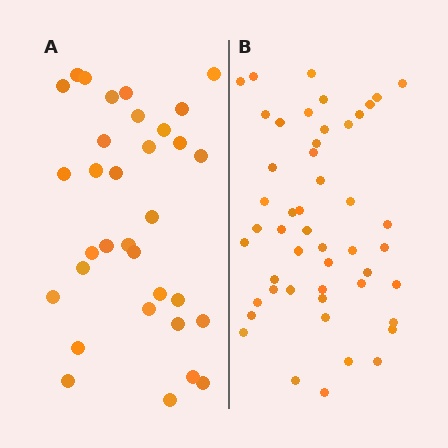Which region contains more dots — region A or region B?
Region B (the right region) has more dots.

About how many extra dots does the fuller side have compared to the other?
Region B has approximately 15 more dots than region A.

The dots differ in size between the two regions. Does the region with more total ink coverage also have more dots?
No. Region A has more total ink coverage because its dots are larger, but region B actually contains more individual dots. Total area can be misleading — the number of items is what matters here.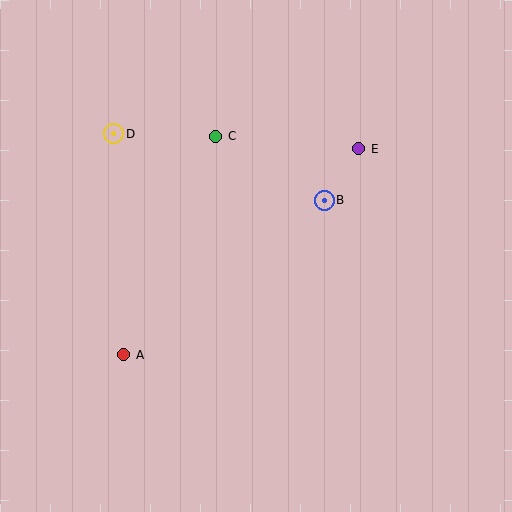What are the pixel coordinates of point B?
Point B is at (324, 200).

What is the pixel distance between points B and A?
The distance between B and A is 253 pixels.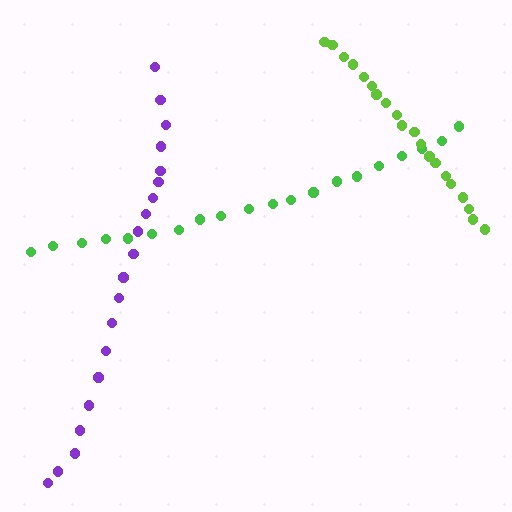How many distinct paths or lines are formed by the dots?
There are 3 distinct paths.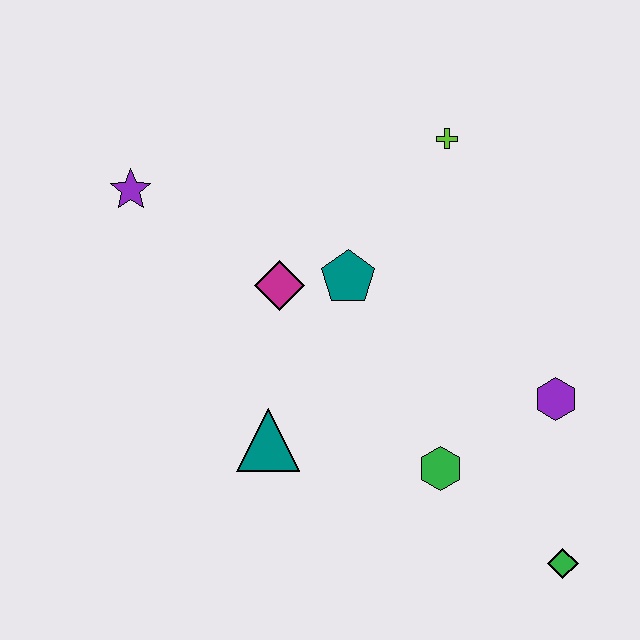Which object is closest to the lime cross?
The teal pentagon is closest to the lime cross.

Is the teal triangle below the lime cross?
Yes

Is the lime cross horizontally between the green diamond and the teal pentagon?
Yes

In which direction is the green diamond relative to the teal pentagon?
The green diamond is below the teal pentagon.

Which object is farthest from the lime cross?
The green diamond is farthest from the lime cross.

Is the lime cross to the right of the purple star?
Yes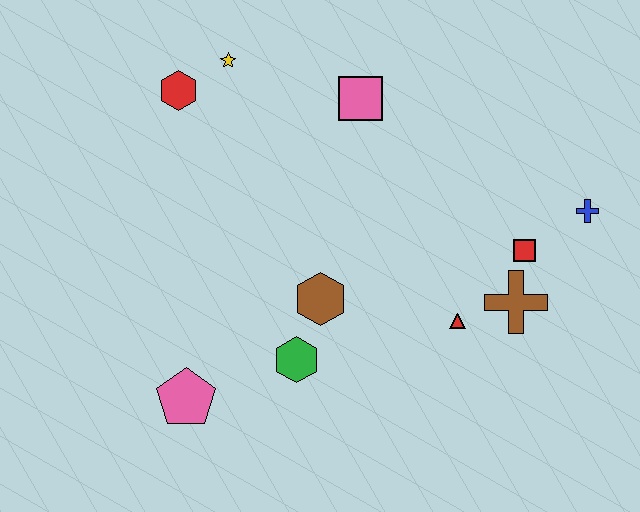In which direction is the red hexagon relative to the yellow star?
The red hexagon is to the left of the yellow star.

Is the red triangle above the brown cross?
No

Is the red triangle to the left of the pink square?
No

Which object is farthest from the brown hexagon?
The blue cross is farthest from the brown hexagon.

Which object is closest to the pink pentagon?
The green hexagon is closest to the pink pentagon.